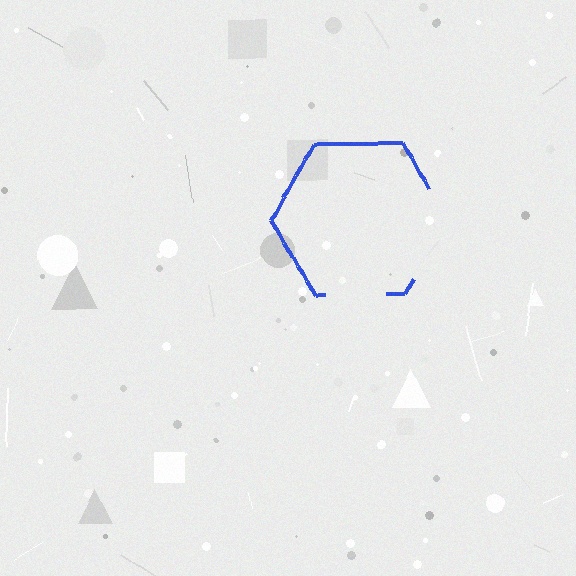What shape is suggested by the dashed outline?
The dashed outline suggests a hexagon.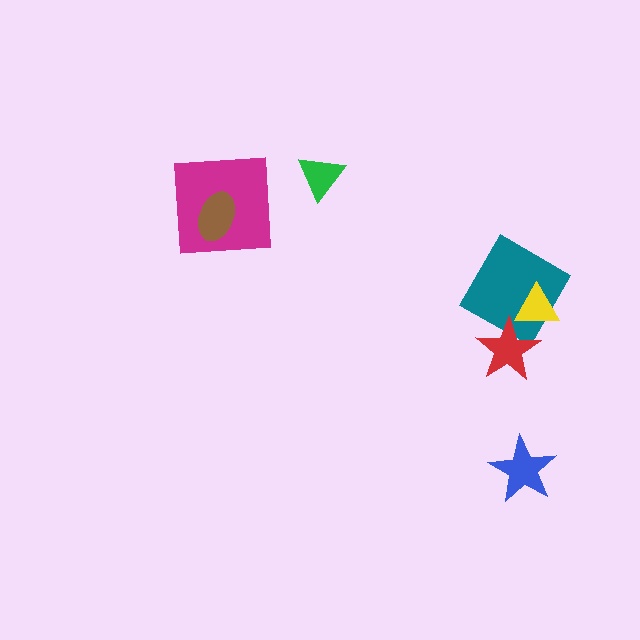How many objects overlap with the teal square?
2 objects overlap with the teal square.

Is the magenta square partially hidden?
Yes, it is partially covered by another shape.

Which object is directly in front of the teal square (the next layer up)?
The yellow triangle is directly in front of the teal square.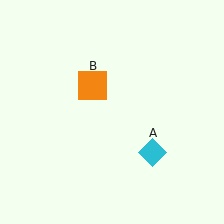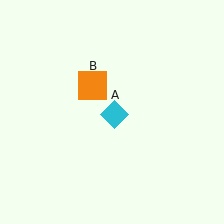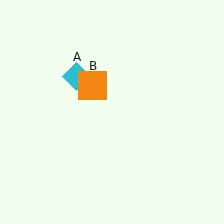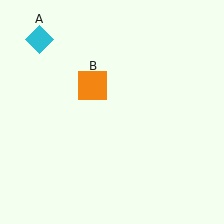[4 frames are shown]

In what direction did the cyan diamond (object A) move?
The cyan diamond (object A) moved up and to the left.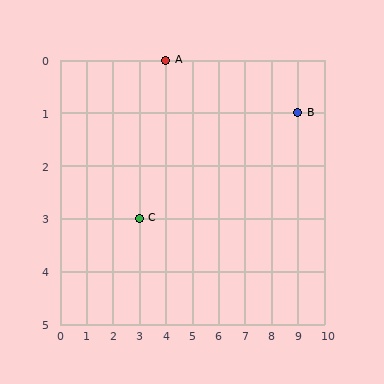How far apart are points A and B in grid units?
Points A and B are 5 columns and 1 row apart (about 5.1 grid units diagonally).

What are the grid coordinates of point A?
Point A is at grid coordinates (4, 0).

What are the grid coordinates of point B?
Point B is at grid coordinates (9, 1).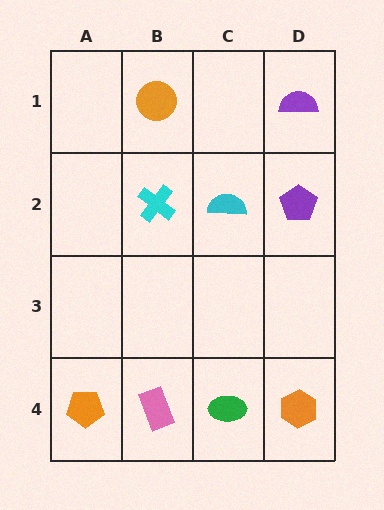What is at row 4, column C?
A green ellipse.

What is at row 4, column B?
A pink rectangle.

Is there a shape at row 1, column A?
No, that cell is empty.